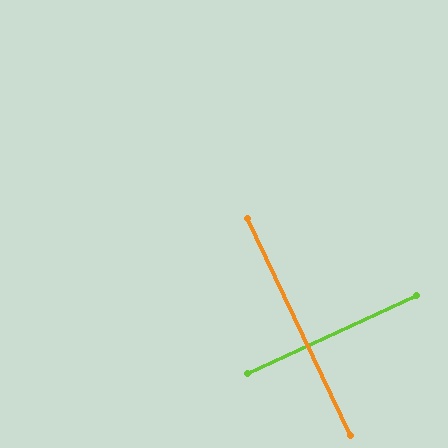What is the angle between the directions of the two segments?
Approximately 89 degrees.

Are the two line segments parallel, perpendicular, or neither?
Perpendicular — they meet at approximately 89°.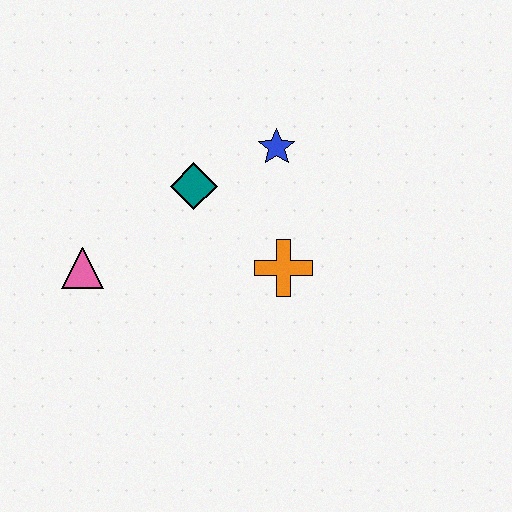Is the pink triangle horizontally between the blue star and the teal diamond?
No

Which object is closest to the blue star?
The teal diamond is closest to the blue star.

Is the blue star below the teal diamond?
No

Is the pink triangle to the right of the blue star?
No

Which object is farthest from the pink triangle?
The blue star is farthest from the pink triangle.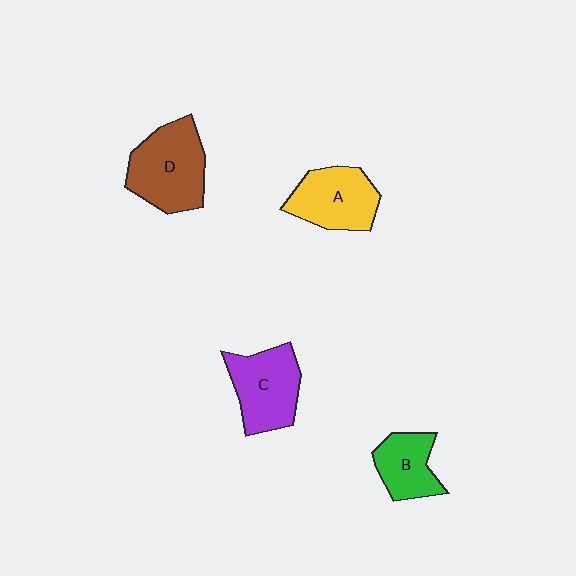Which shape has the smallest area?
Shape B (green).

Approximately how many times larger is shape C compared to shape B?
Approximately 1.4 times.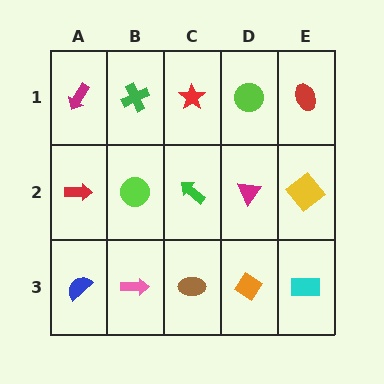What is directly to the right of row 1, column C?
A lime circle.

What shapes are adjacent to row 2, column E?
A red ellipse (row 1, column E), a cyan rectangle (row 3, column E), a magenta triangle (row 2, column D).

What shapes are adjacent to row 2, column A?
A magenta arrow (row 1, column A), a blue semicircle (row 3, column A), a lime circle (row 2, column B).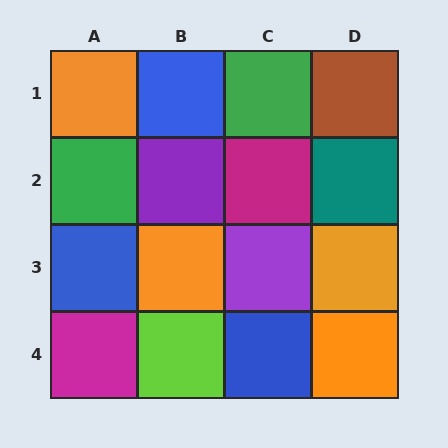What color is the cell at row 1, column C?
Green.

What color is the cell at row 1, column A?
Orange.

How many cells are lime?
1 cell is lime.